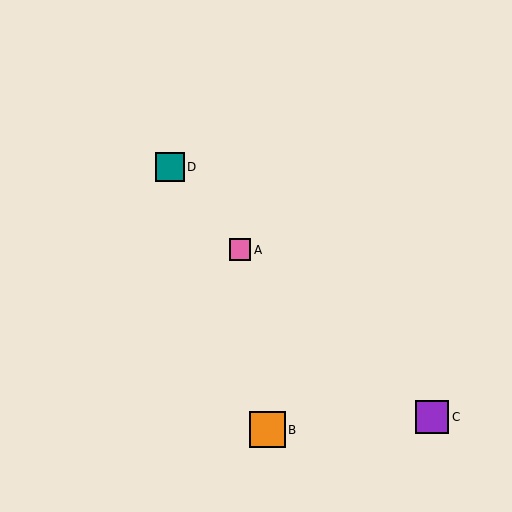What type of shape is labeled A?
Shape A is a pink square.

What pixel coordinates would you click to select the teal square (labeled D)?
Click at (170, 167) to select the teal square D.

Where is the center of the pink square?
The center of the pink square is at (240, 250).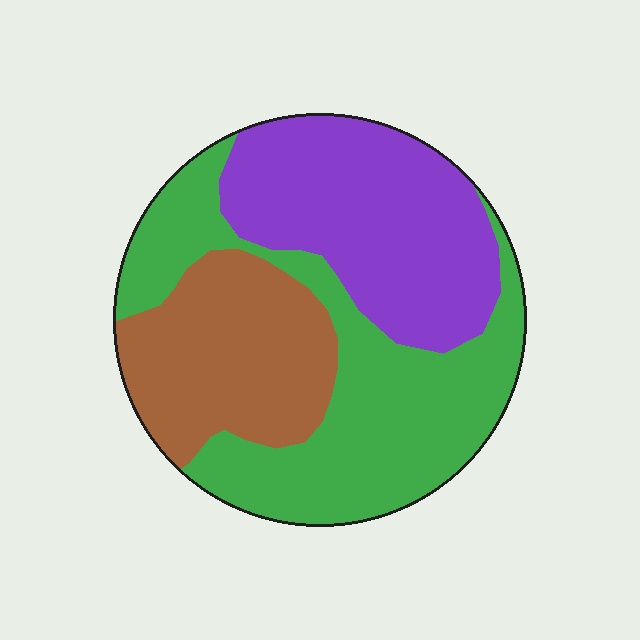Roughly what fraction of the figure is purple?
Purple covers about 35% of the figure.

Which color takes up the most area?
Green, at roughly 40%.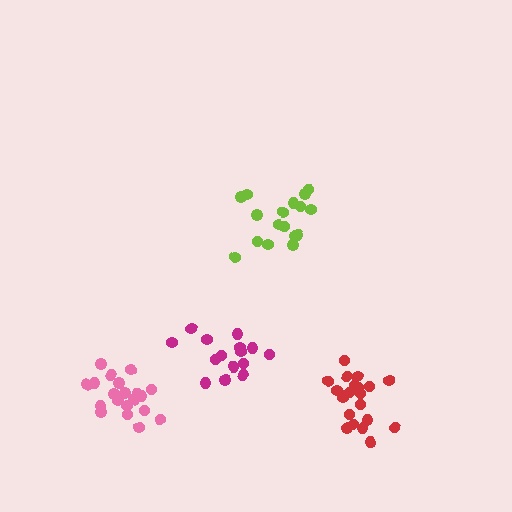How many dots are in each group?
Group 1: 20 dots, Group 2: 17 dots, Group 3: 15 dots, Group 4: 21 dots (73 total).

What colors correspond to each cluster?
The clusters are colored: pink, lime, magenta, red.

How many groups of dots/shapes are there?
There are 4 groups.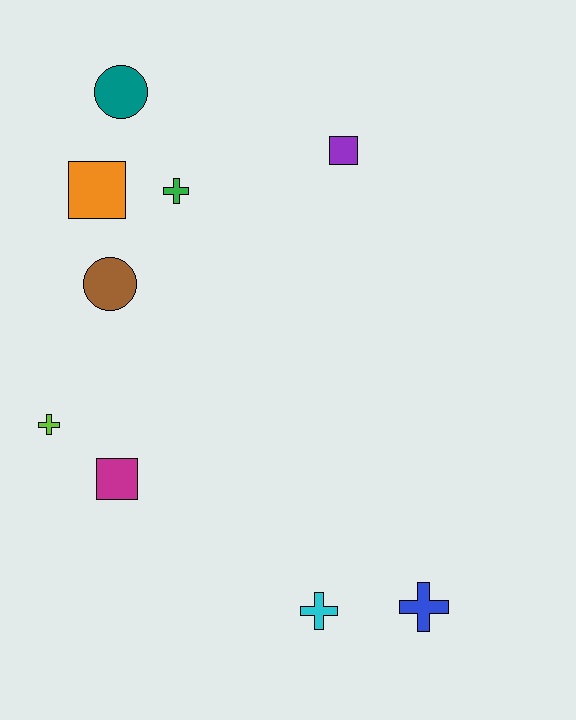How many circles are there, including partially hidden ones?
There are 2 circles.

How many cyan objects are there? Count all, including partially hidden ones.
There is 1 cyan object.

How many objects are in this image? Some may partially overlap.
There are 9 objects.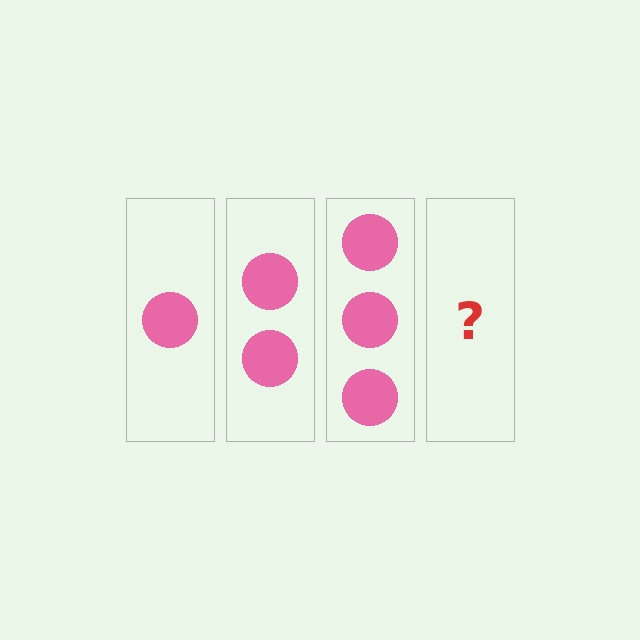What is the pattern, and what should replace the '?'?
The pattern is that each step adds one more circle. The '?' should be 4 circles.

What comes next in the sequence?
The next element should be 4 circles.